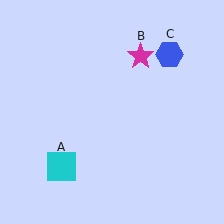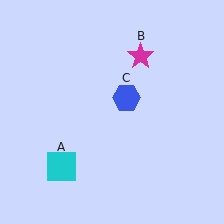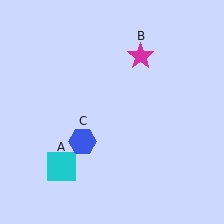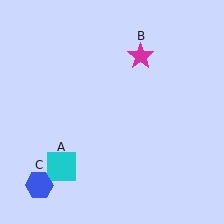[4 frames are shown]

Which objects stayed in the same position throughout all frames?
Cyan square (object A) and magenta star (object B) remained stationary.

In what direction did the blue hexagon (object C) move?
The blue hexagon (object C) moved down and to the left.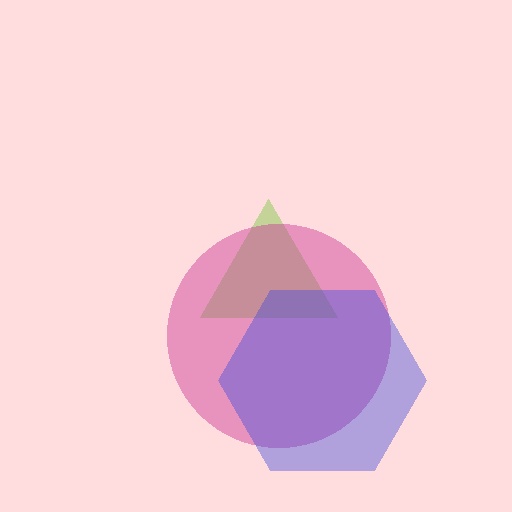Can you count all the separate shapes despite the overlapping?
Yes, there are 3 separate shapes.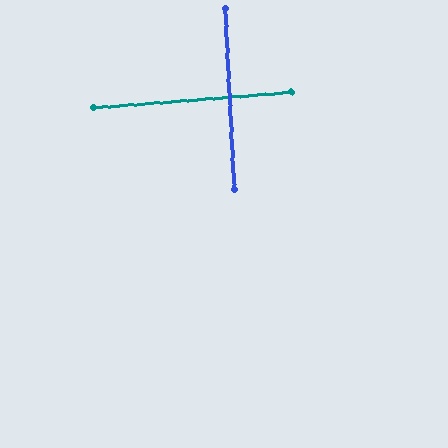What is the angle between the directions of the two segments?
Approximately 88 degrees.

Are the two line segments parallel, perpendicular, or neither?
Perpendicular — they meet at approximately 88°.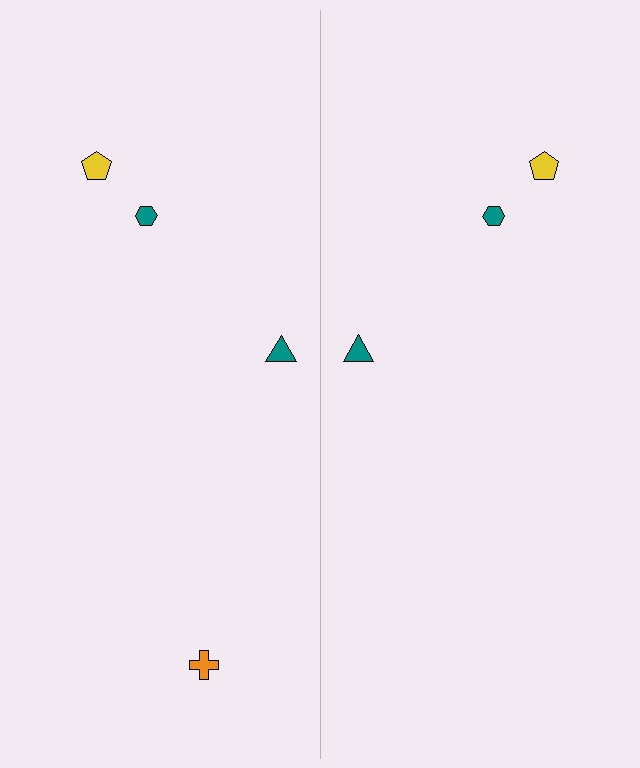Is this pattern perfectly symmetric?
No, the pattern is not perfectly symmetric. A orange cross is missing from the right side.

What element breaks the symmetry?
A orange cross is missing from the right side.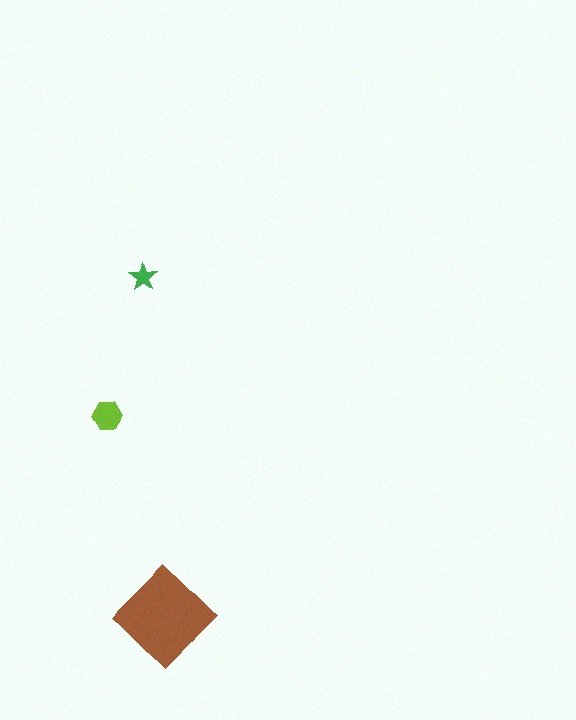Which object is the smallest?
The green star.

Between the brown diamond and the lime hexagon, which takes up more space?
The brown diamond.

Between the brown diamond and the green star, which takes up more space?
The brown diamond.